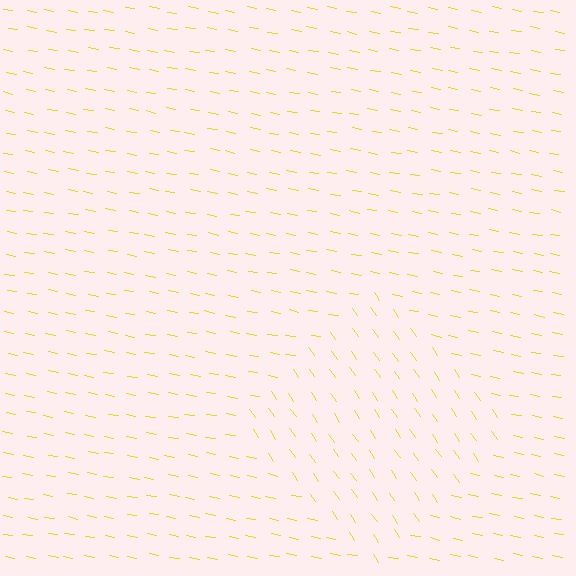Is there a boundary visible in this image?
Yes, there is a texture boundary formed by a change in line orientation.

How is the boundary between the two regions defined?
The boundary is defined purely by a change in line orientation (approximately 45 degrees difference). All lines are the same color and thickness.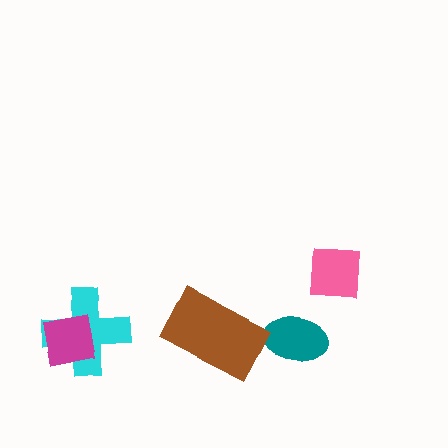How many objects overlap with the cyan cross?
1 object overlaps with the cyan cross.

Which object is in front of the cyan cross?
The magenta square is in front of the cyan cross.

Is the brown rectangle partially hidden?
No, no other shape covers it.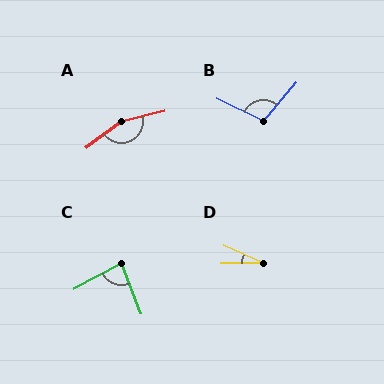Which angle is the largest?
A, at approximately 156 degrees.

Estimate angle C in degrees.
Approximately 83 degrees.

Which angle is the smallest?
D, at approximately 24 degrees.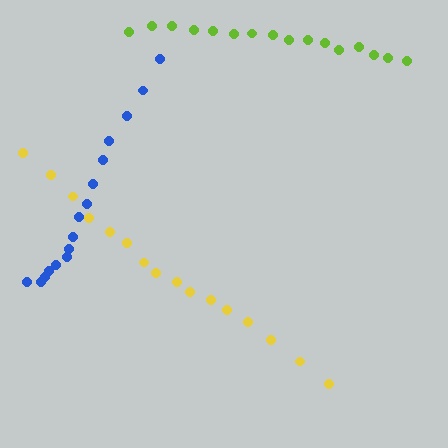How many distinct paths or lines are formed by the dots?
There are 3 distinct paths.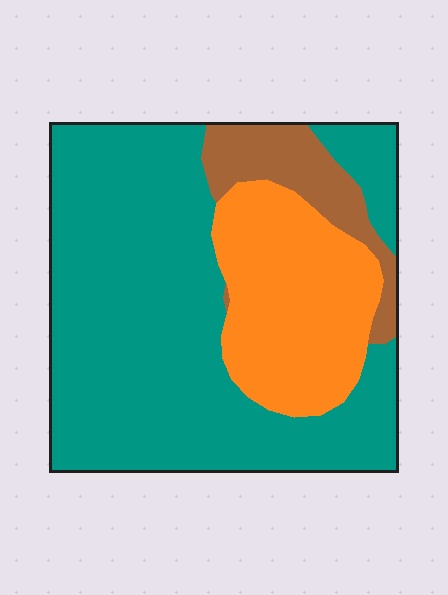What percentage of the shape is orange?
Orange takes up about one quarter (1/4) of the shape.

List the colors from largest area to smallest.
From largest to smallest: teal, orange, brown.